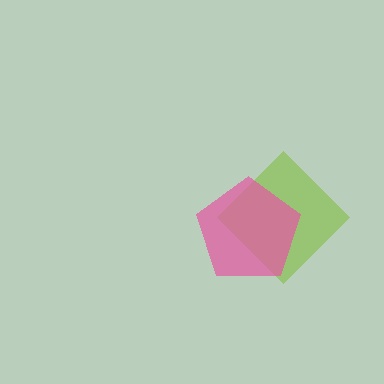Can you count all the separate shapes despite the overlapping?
Yes, there are 2 separate shapes.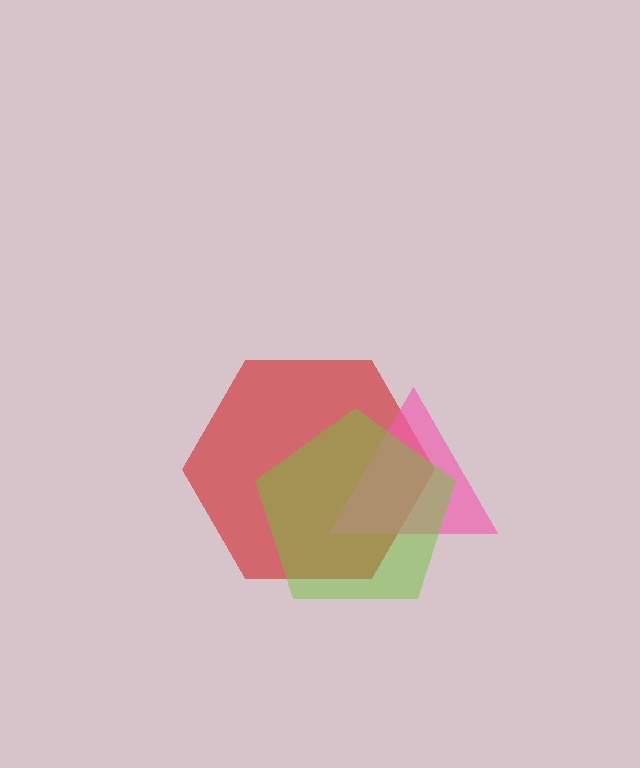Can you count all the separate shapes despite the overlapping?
Yes, there are 3 separate shapes.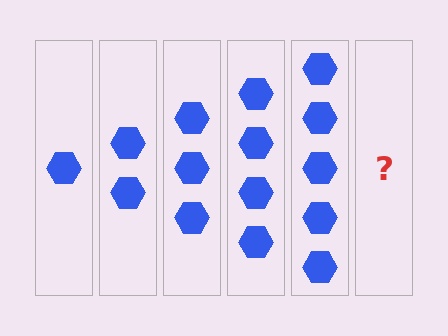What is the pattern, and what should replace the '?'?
The pattern is that each step adds one more hexagon. The '?' should be 6 hexagons.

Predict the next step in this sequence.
The next step is 6 hexagons.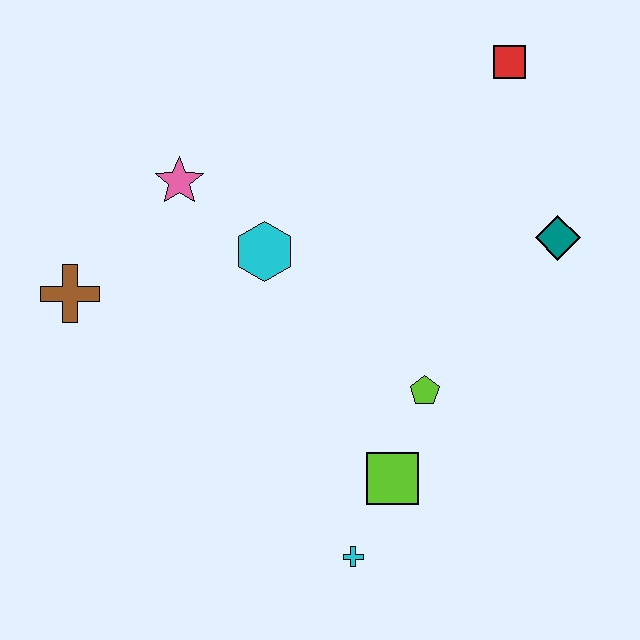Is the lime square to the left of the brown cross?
No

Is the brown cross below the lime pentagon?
No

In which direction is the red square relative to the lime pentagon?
The red square is above the lime pentagon.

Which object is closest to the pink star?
The cyan hexagon is closest to the pink star.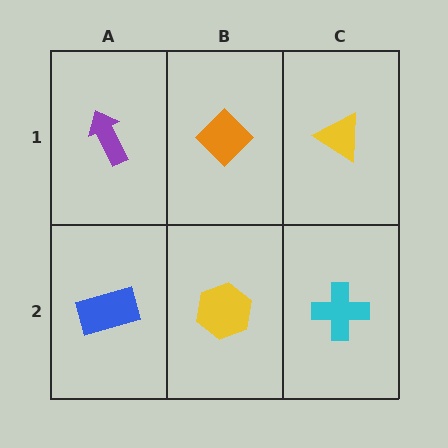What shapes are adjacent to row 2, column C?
A yellow triangle (row 1, column C), a yellow hexagon (row 2, column B).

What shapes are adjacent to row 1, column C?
A cyan cross (row 2, column C), an orange diamond (row 1, column B).